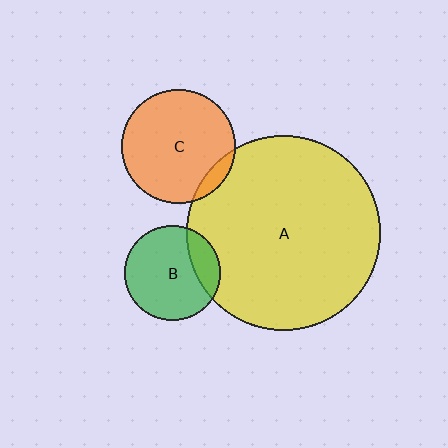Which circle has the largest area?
Circle A (yellow).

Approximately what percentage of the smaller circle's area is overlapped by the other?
Approximately 20%.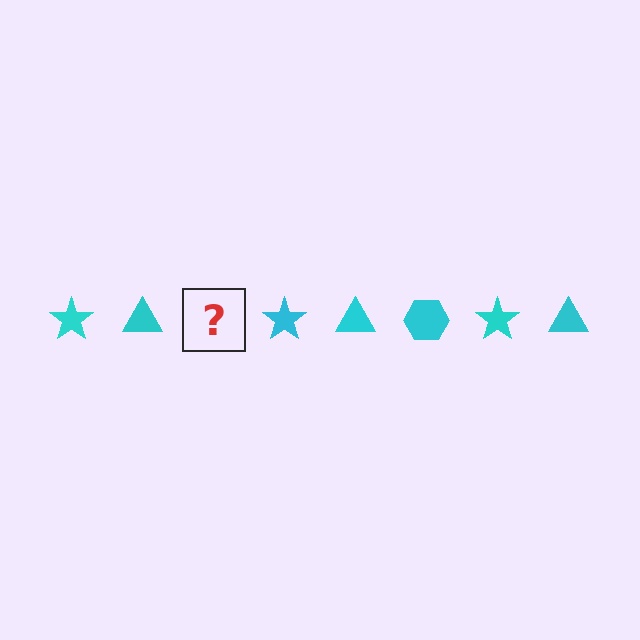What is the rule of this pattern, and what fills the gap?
The rule is that the pattern cycles through star, triangle, hexagon shapes in cyan. The gap should be filled with a cyan hexagon.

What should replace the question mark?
The question mark should be replaced with a cyan hexagon.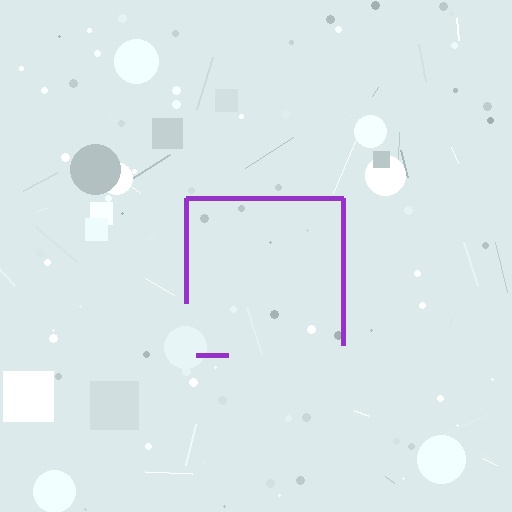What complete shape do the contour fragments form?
The contour fragments form a square.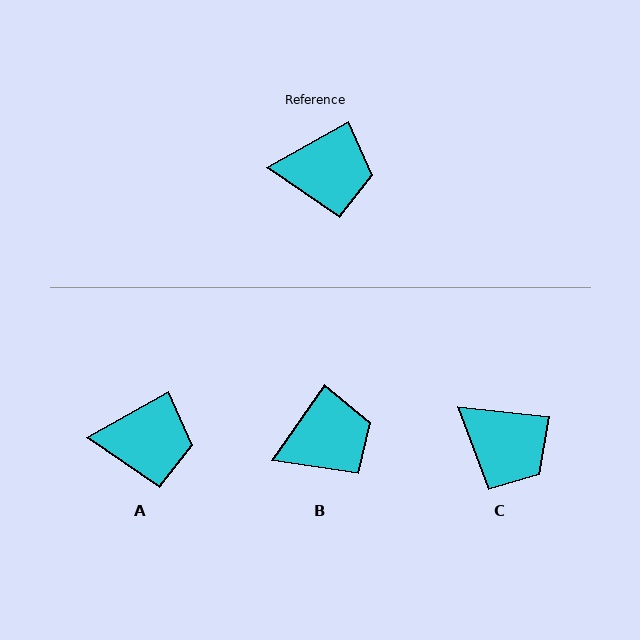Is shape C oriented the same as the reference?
No, it is off by about 35 degrees.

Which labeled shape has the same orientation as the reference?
A.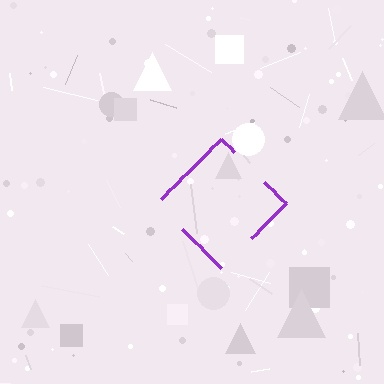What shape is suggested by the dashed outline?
The dashed outline suggests a diamond.